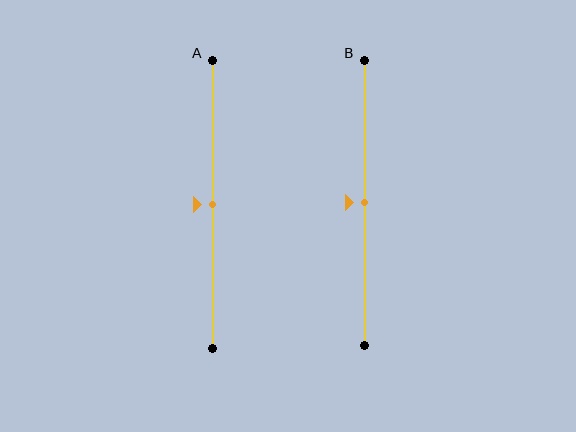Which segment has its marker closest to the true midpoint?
Segment A has its marker closest to the true midpoint.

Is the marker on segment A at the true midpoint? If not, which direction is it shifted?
Yes, the marker on segment A is at the true midpoint.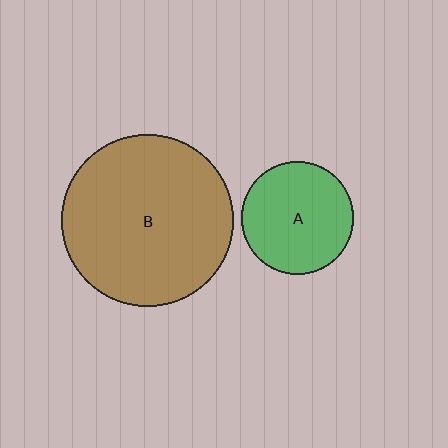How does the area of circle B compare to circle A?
Approximately 2.4 times.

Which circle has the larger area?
Circle B (brown).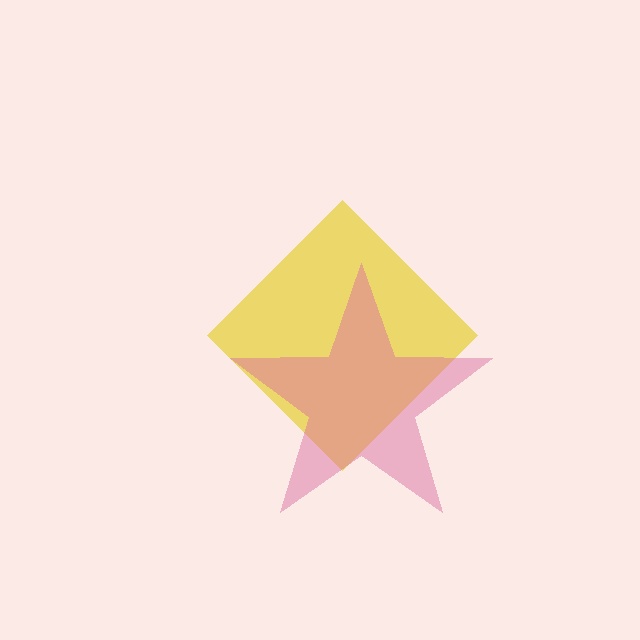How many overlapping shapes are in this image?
There are 2 overlapping shapes in the image.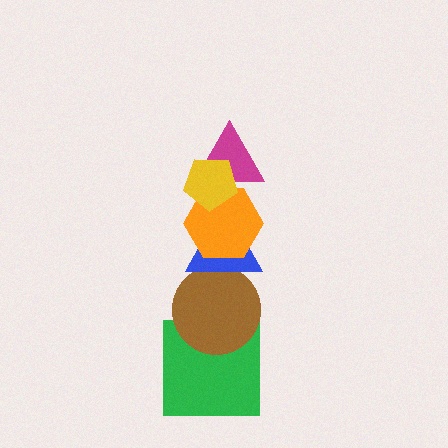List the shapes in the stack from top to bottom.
From top to bottom: the yellow pentagon, the magenta triangle, the orange hexagon, the blue triangle, the brown circle, the green square.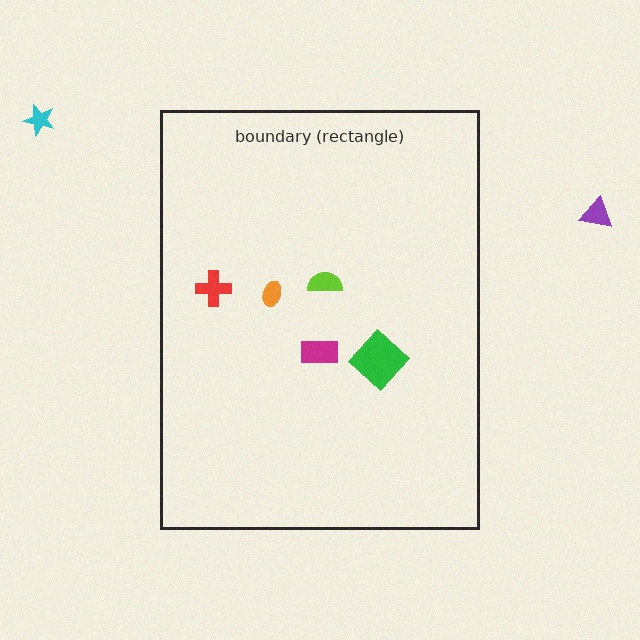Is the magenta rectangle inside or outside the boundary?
Inside.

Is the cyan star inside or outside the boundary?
Outside.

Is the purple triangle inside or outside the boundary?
Outside.